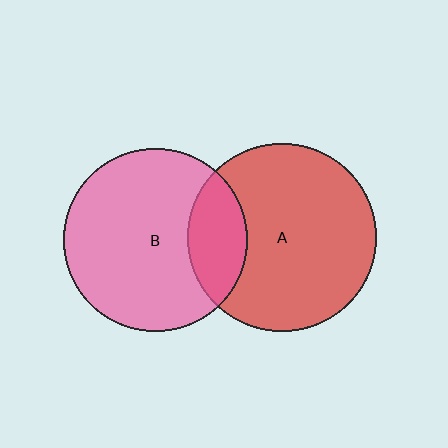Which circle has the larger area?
Circle A (red).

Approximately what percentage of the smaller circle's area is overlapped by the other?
Approximately 20%.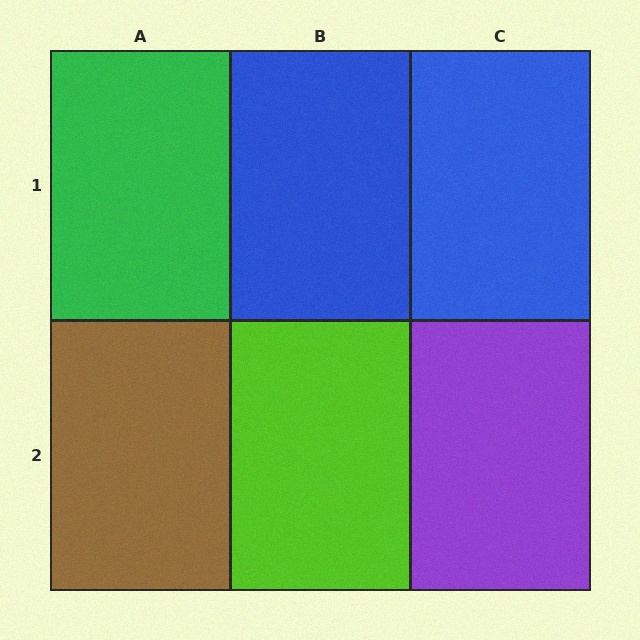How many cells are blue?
2 cells are blue.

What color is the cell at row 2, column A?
Brown.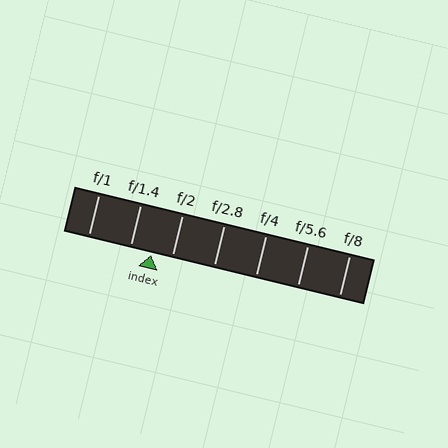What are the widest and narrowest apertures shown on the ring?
The widest aperture shown is f/1 and the narrowest is f/8.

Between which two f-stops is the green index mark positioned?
The index mark is between f/1.4 and f/2.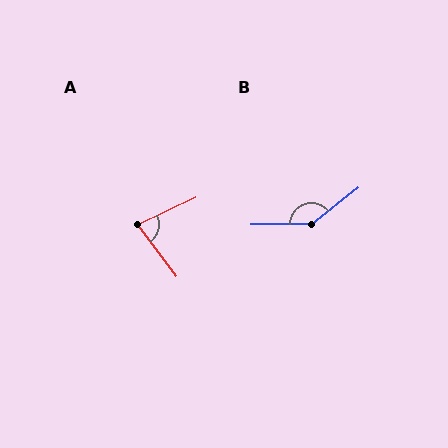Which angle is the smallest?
A, at approximately 78 degrees.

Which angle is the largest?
B, at approximately 142 degrees.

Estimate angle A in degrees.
Approximately 78 degrees.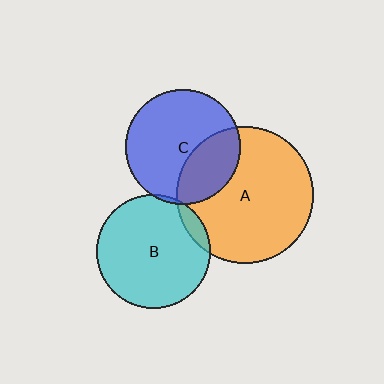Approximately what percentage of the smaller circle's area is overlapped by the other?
Approximately 5%.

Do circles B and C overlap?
Yes.